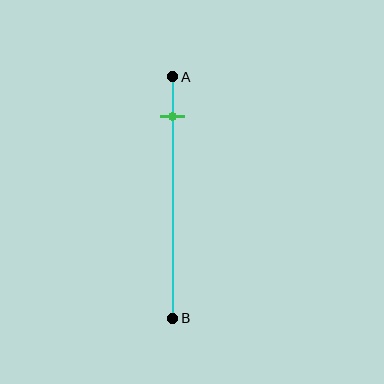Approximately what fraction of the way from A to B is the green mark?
The green mark is approximately 15% of the way from A to B.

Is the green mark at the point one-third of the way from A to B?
No, the mark is at about 15% from A, not at the 33% one-third point.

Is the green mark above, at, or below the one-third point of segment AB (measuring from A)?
The green mark is above the one-third point of segment AB.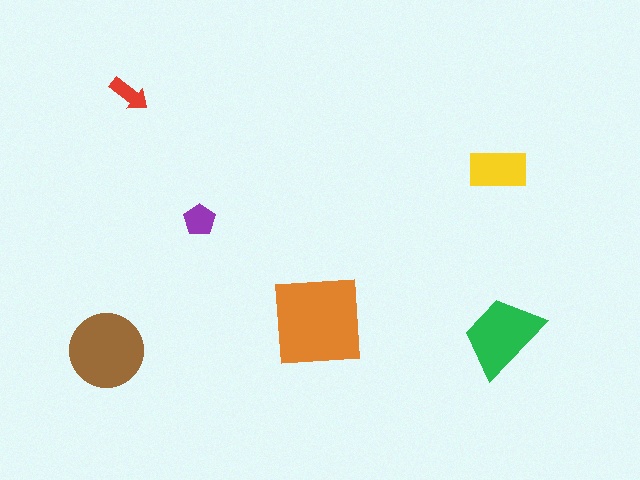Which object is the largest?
The orange square.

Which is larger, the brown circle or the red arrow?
The brown circle.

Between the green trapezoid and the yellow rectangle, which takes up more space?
The green trapezoid.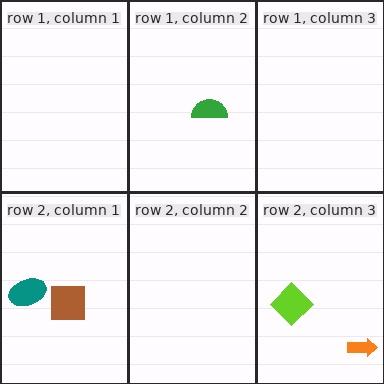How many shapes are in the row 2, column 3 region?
2.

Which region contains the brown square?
The row 2, column 1 region.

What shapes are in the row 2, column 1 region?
The brown square, the teal ellipse.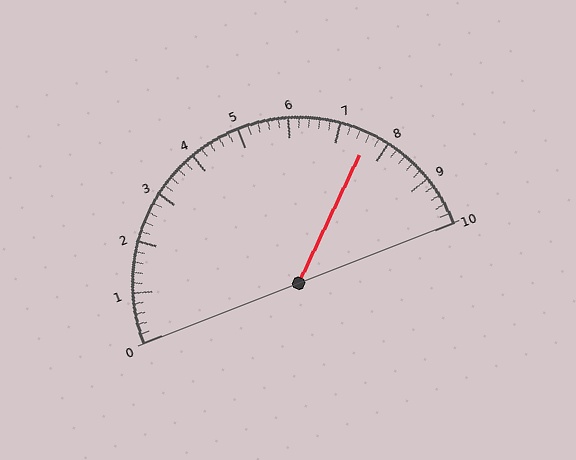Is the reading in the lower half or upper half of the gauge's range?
The reading is in the upper half of the range (0 to 10).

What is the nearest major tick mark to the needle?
The nearest major tick mark is 8.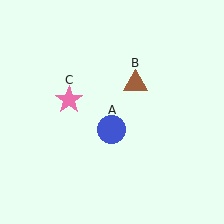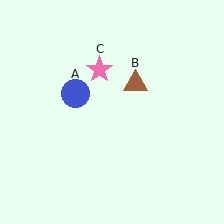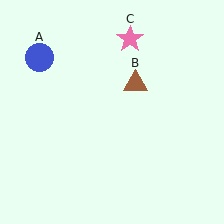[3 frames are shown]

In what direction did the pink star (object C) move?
The pink star (object C) moved up and to the right.